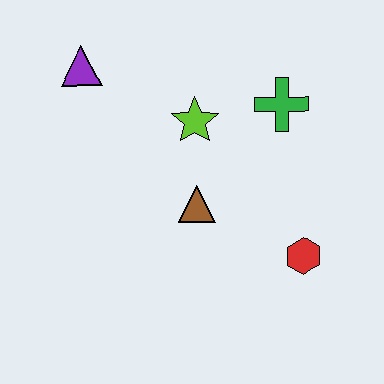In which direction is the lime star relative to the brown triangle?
The lime star is above the brown triangle.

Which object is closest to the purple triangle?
The lime star is closest to the purple triangle.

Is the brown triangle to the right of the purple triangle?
Yes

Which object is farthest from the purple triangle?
The red hexagon is farthest from the purple triangle.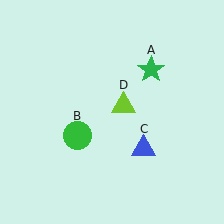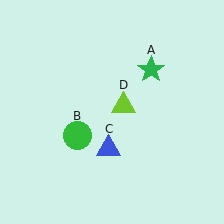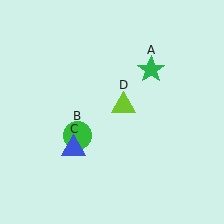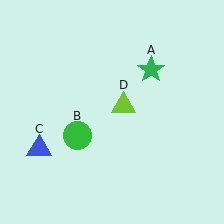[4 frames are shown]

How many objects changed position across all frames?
1 object changed position: blue triangle (object C).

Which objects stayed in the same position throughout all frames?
Green star (object A) and green circle (object B) and lime triangle (object D) remained stationary.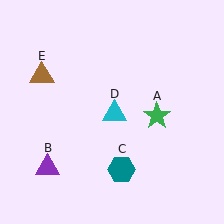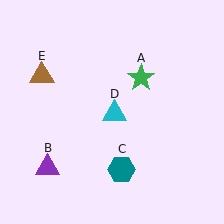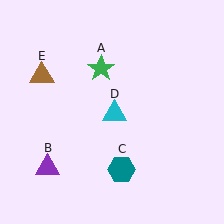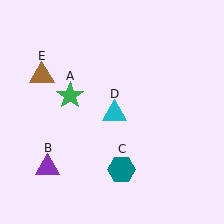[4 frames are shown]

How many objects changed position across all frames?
1 object changed position: green star (object A).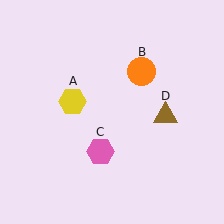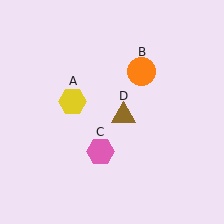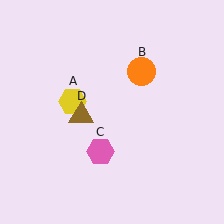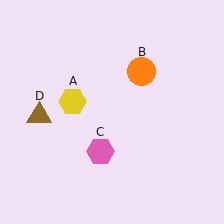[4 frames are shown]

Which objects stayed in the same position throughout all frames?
Yellow hexagon (object A) and orange circle (object B) and pink hexagon (object C) remained stationary.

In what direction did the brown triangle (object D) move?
The brown triangle (object D) moved left.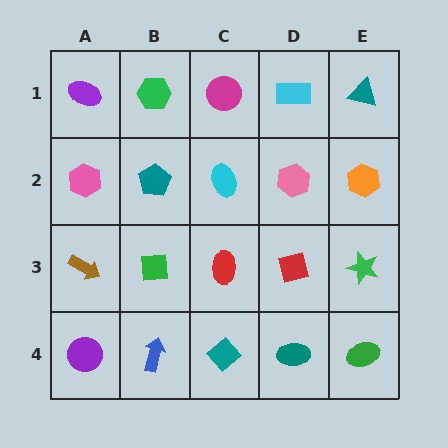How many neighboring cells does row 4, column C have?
3.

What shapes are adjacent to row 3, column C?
A cyan ellipse (row 2, column C), a teal diamond (row 4, column C), a green square (row 3, column B), a red square (row 3, column D).